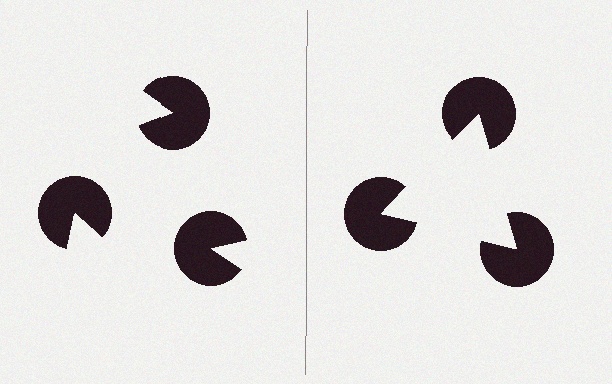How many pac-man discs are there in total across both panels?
6 — 3 on each side.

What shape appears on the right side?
An illusory triangle.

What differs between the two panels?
The pac-man discs are positioned identically on both sides; only the wedge orientations differ. On the right they align to a triangle; on the left they are misaligned.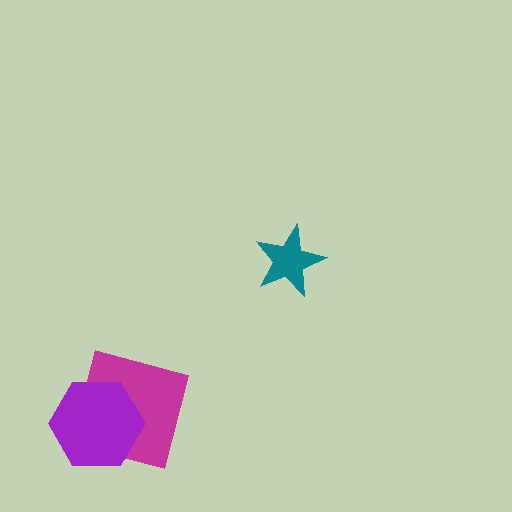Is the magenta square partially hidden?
Yes, it is partially covered by another shape.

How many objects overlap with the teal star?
0 objects overlap with the teal star.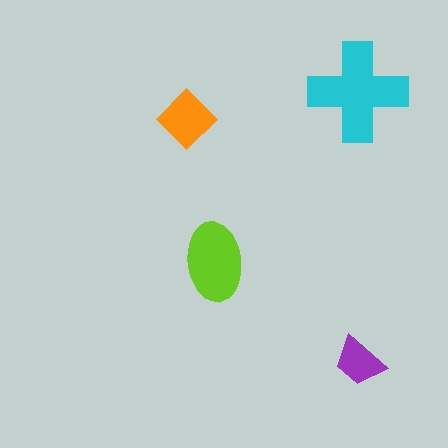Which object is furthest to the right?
The purple trapezoid is rightmost.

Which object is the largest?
The cyan cross.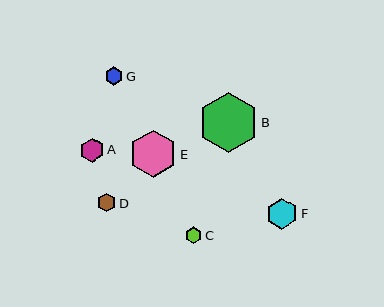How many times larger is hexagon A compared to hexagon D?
Hexagon A is approximately 1.3 times the size of hexagon D.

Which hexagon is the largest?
Hexagon B is the largest with a size of approximately 59 pixels.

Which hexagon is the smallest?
Hexagon C is the smallest with a size of approximately 17 pixels.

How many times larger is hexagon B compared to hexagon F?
Hexagon B is approximately 1.9 times the size of hexagon F.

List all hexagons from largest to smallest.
From largest to smallest: B, E, F, A, D, G, C.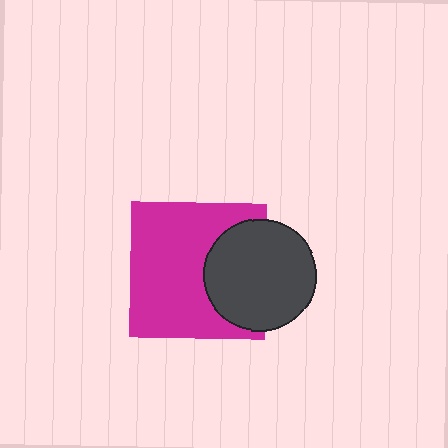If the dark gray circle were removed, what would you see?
You would see the complete magenta square.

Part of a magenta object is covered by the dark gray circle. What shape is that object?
It is a square.